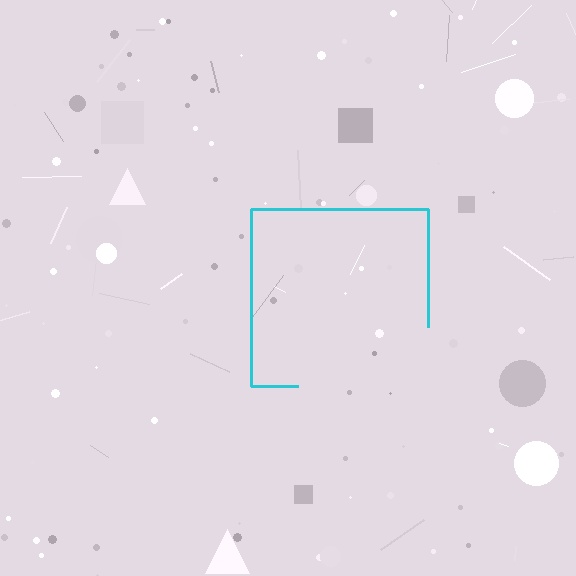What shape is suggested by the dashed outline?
The dashed outline suggests a square.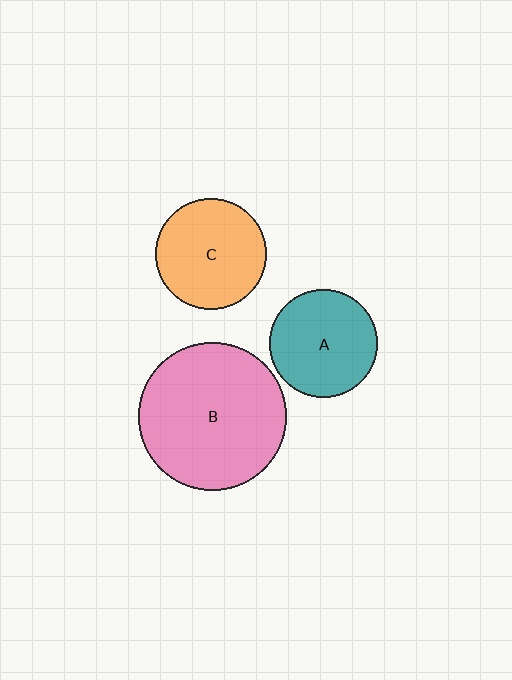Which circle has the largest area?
Circle B (pink).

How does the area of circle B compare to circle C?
Approximately 1.8 times.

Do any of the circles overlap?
No, none of the circles overlap.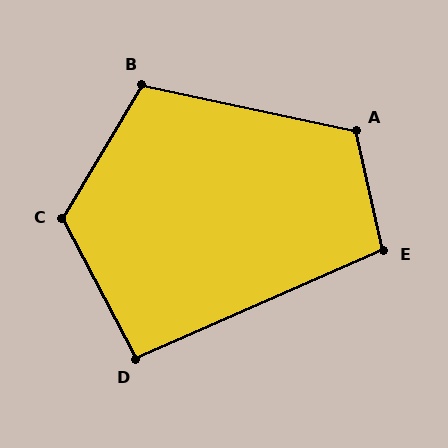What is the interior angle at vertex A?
Approximately 115 degrees (obtuse).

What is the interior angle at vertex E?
Approximately 101 degrees (obtuse).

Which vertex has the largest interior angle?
C, at approximately 122 degrees.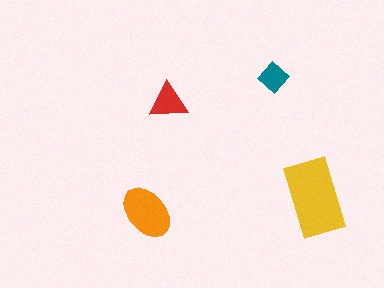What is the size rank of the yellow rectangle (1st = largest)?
1st.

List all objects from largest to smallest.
The yellow rectangle, the orange ellipse, the red triangle, the teal diamond.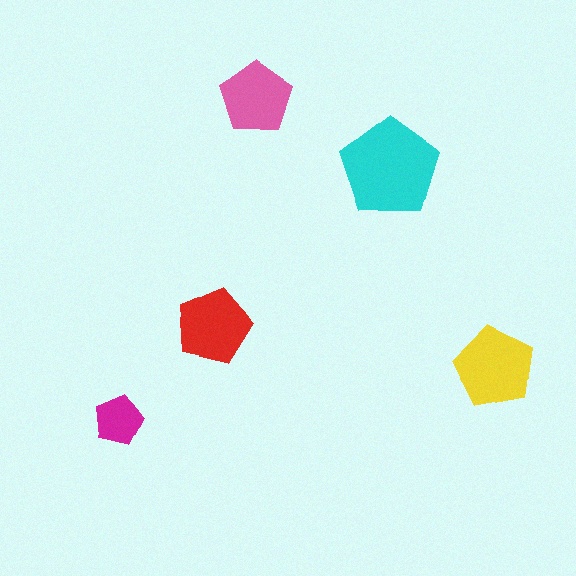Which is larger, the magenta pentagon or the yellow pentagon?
The yellow one.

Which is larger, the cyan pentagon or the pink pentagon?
The cyan one.